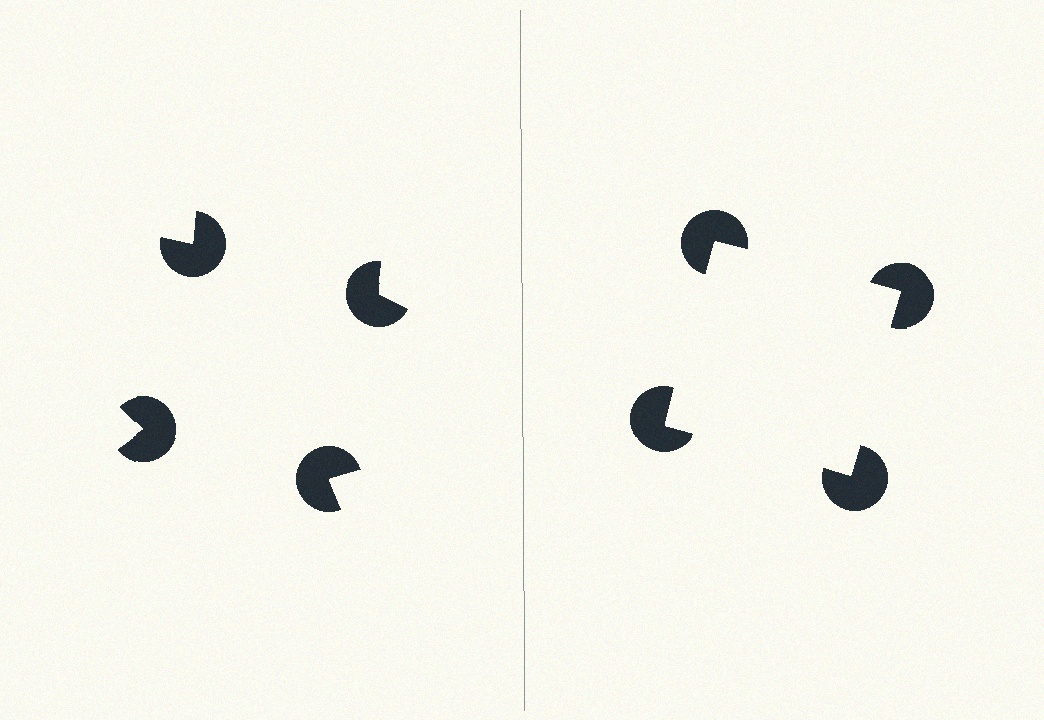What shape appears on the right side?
An illusory square.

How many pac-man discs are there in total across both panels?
8 — 4 on each side.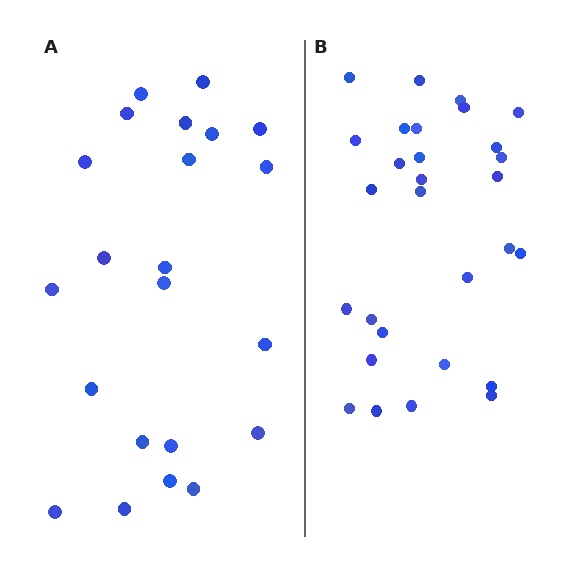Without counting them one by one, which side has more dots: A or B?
Region B (the right region) has more dots.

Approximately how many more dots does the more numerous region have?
Region B has roughly 8 or so more dots than region A.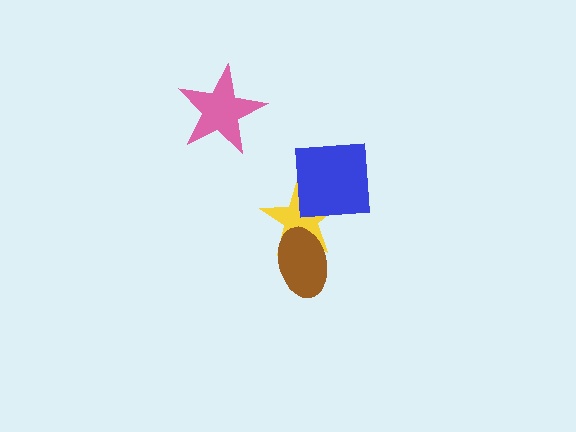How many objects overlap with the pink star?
0 objects overlap with the pink star.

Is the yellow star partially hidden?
Yes, it is partially covered by another shape.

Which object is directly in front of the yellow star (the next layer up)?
The brown ellipse is directly in front of the yellow star.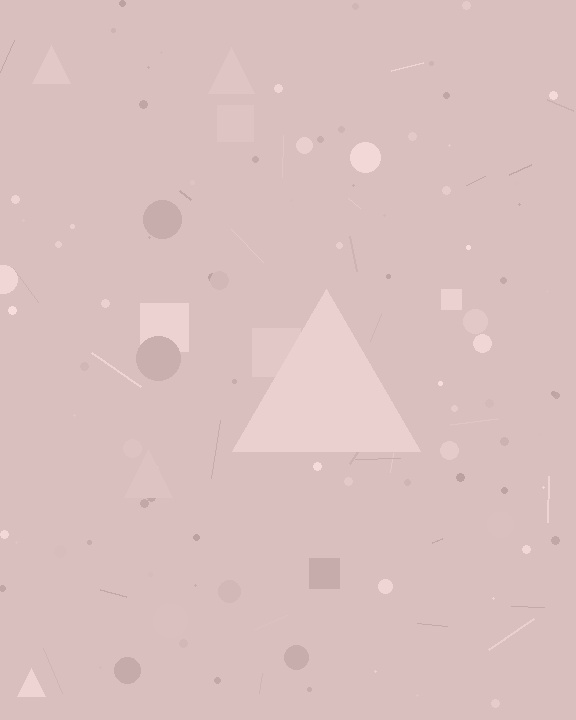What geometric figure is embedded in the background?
A triangle is embedded in the background.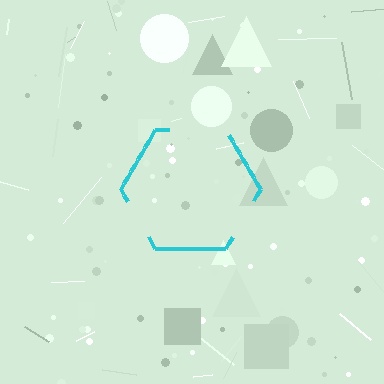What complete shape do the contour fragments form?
The contour fragments form a hexagon.